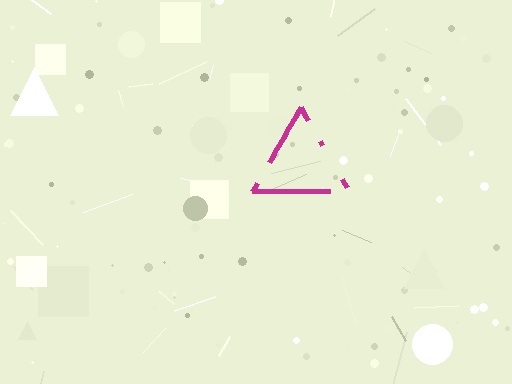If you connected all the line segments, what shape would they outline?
They would outline a triangle.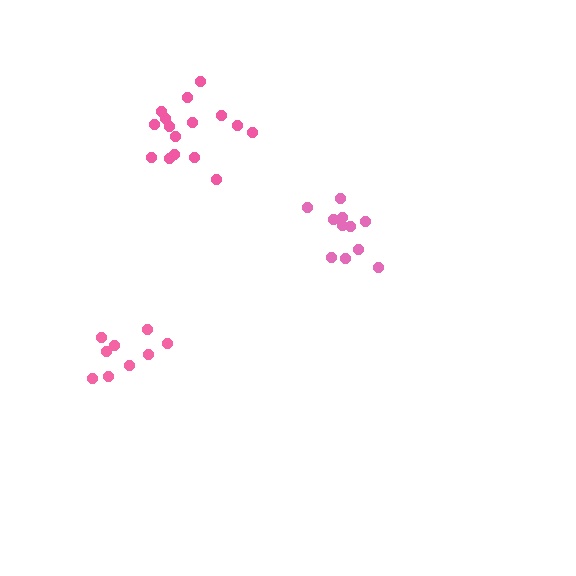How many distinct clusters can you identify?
There are 3 distinct clusters.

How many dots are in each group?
Group 1: 10 dots, Group 2: 11 dots, Group 3: 16 dots (37 total).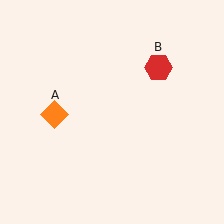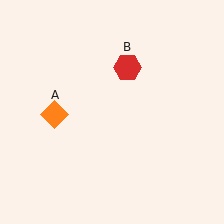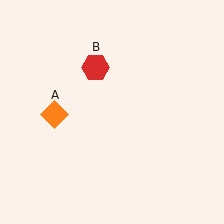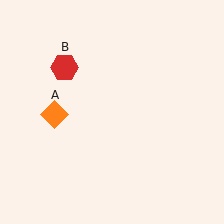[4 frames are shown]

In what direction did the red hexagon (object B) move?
The red hexagon (object B) moved left.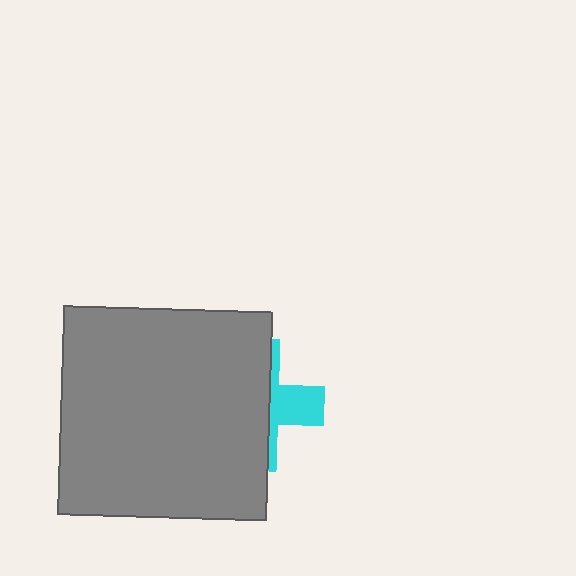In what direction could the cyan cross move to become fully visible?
The cyan cross could move right. That would shift it out from behind the gray square entirely.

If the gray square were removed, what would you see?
You would see the complete cyan cross.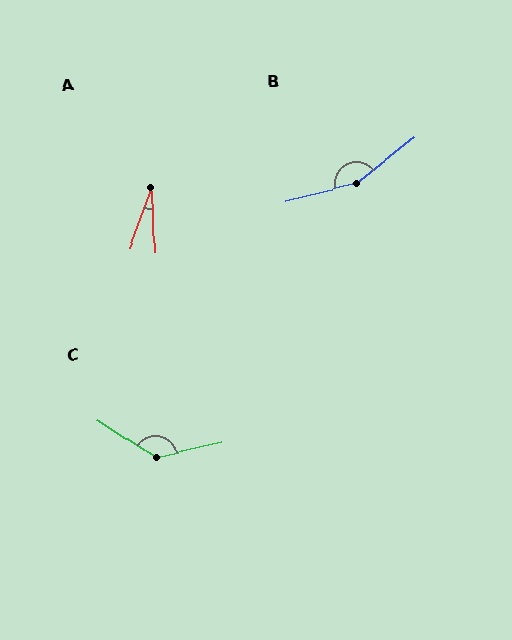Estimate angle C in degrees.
Approximately 135 degrees.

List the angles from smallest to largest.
A (22°), C (135°), B (156°).